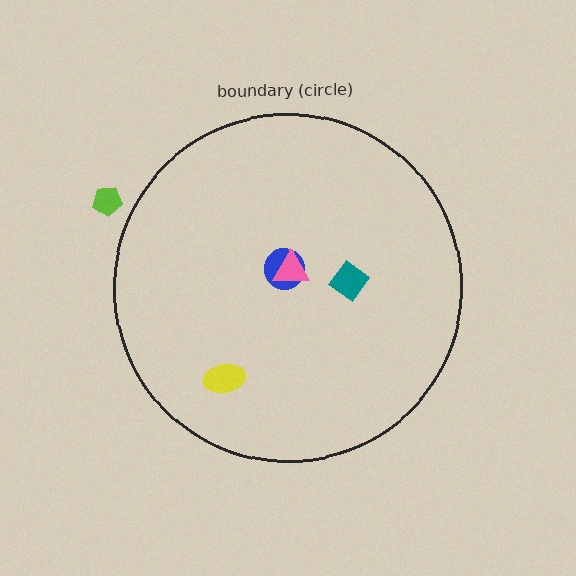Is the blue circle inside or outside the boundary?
Inside.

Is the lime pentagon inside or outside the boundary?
Outside.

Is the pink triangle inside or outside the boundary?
Inside.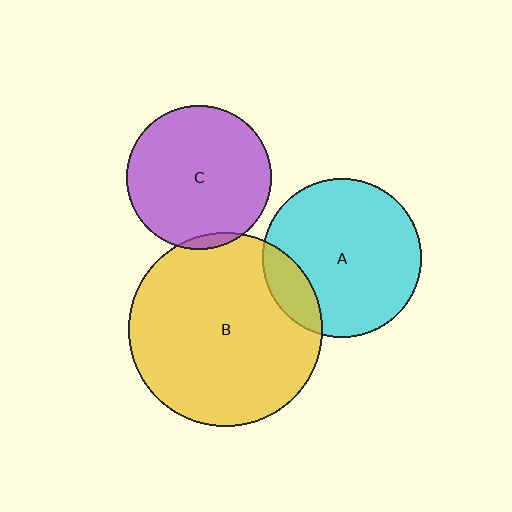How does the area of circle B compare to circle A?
Approximately 1.5 times.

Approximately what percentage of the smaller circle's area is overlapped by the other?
Approximately 15%.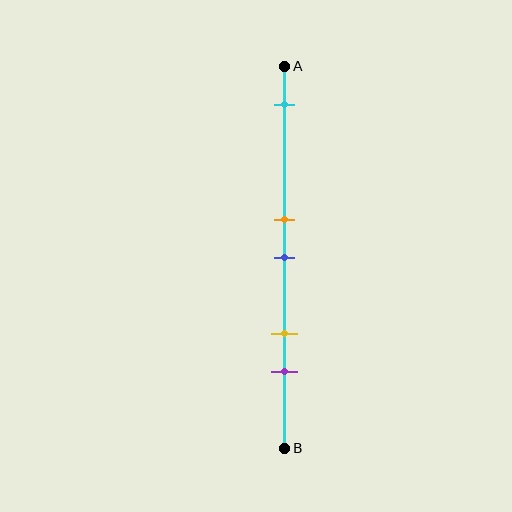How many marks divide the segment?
There are 5 marks dividing the segment.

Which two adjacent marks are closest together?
The orange and blue marks are the closest adjacent pair.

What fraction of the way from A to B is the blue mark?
The blue mark is approximately 50% (0.5) of the way from A to B.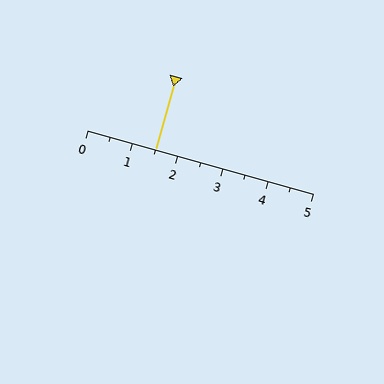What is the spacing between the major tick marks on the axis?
The major ticks are spaced 1 apart.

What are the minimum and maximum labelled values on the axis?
The axis runs from 0 to 5.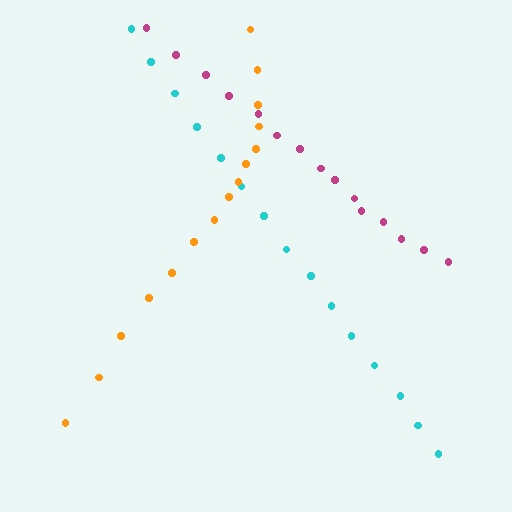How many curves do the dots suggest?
There are 3 distinct paths.